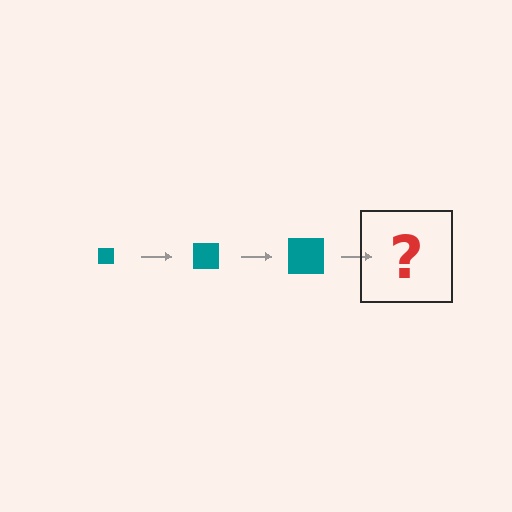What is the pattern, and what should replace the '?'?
The pattern is that the square gets progressively larger each step. The '?' should be a teal square, larger than the previous one.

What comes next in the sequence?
The next element should be a teal square, larger than the previous one.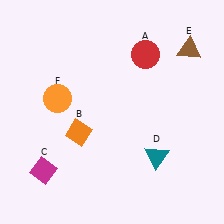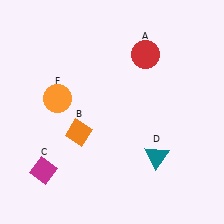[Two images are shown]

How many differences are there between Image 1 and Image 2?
There is 1 difference between the two images.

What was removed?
The brown triangle (E) was removed in Image 2.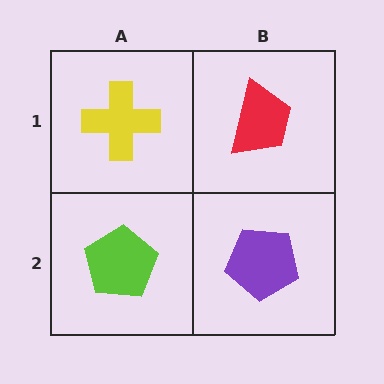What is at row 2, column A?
A lime pentagon.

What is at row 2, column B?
A purple pentagon.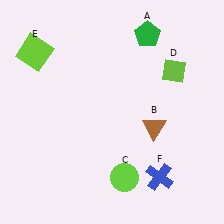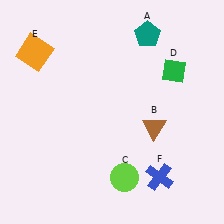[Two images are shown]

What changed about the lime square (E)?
In Image 1, E is lime. In Image 2, it changed to orange.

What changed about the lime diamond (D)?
In Image 1, D is lime. In Image 2, it changed to green.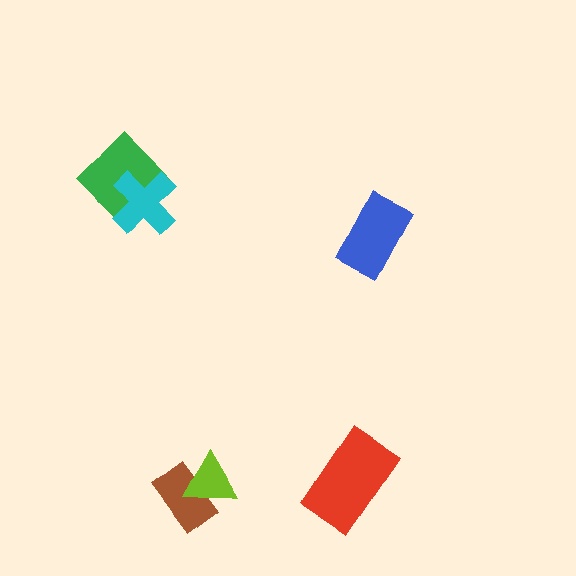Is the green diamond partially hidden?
Yes, it is partially covered by another shape.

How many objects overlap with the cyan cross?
1 object overlaps with the cyan cross.